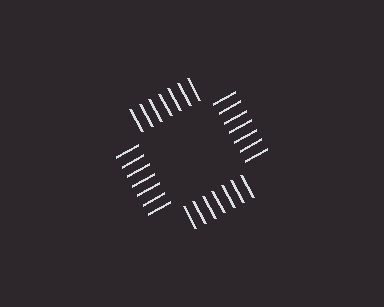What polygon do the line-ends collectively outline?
An illusory square — the line segments terminate on its edges but no continuous stroke is drawn.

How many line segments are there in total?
28 — 7 along each of the 4 edges.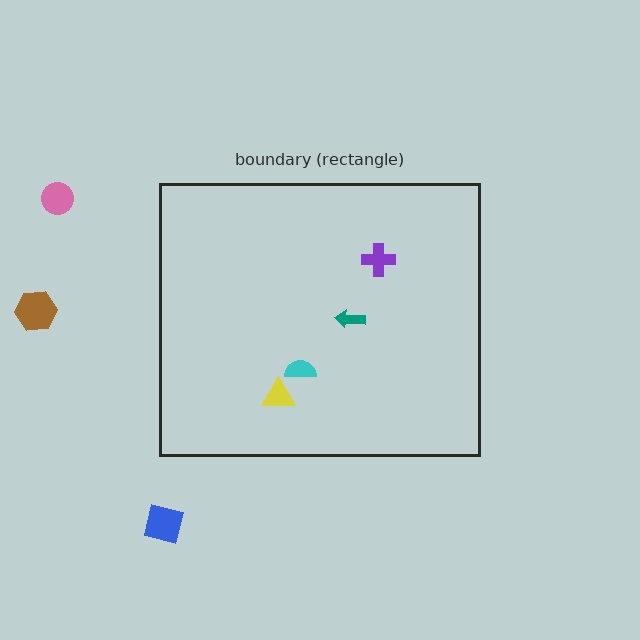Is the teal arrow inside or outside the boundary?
Inside.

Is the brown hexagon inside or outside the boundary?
Outside.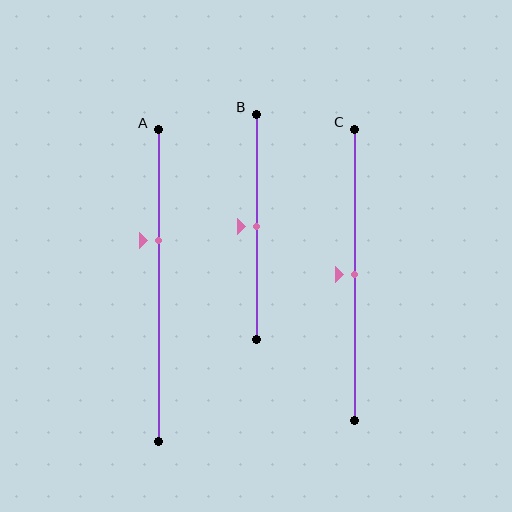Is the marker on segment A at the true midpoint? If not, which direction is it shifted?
No, the marker on segment A is shifted upward by about 14% of the segment length.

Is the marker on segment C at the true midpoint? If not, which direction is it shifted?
Yes, the marker on segment C is at the true midpoint.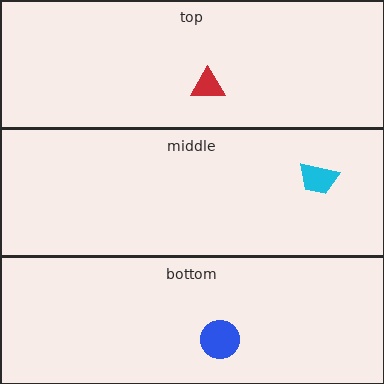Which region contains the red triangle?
The top region.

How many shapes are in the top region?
1.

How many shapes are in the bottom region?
1.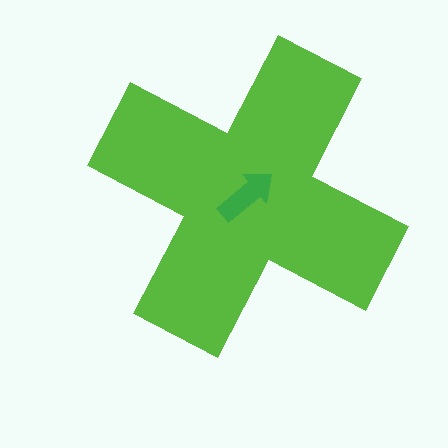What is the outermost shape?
The lime cross.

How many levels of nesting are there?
2.